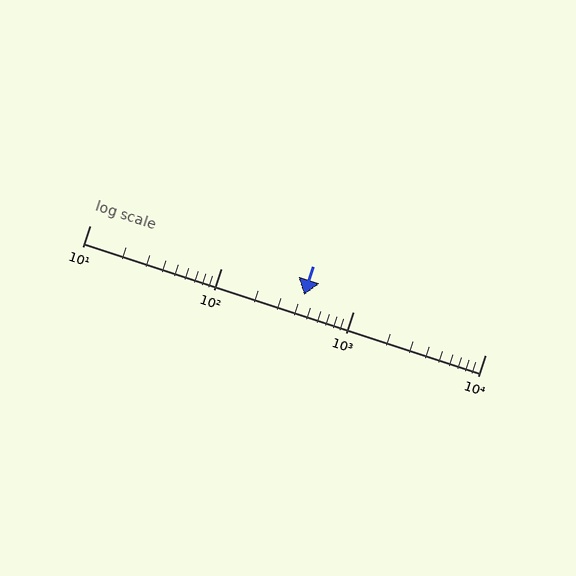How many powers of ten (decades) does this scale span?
The scale spans 3 decades, from 10 to 10000.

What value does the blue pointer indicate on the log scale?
The pointer indicates approximately 420.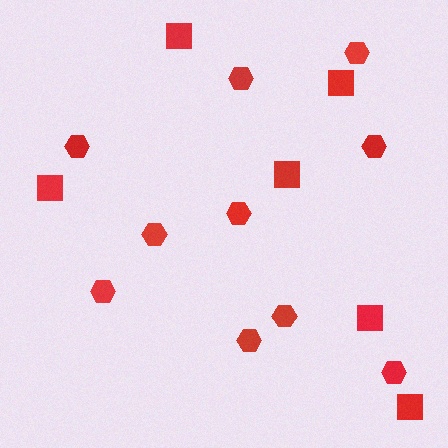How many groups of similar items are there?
There are 2 groups: one group of squares (6) and one group of hexagons (10).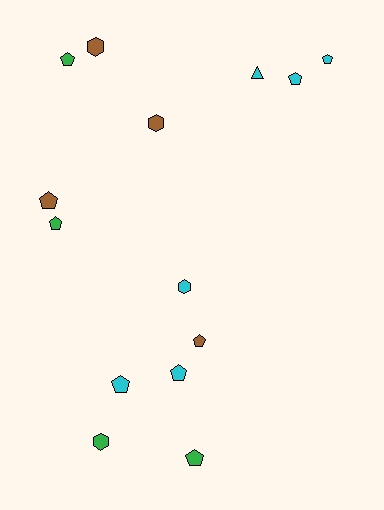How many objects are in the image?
There are 14 objects.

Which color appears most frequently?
Cyan, with 6 objects.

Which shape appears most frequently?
Pentagon, with 9 objects.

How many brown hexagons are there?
There are 2 brown hexagons.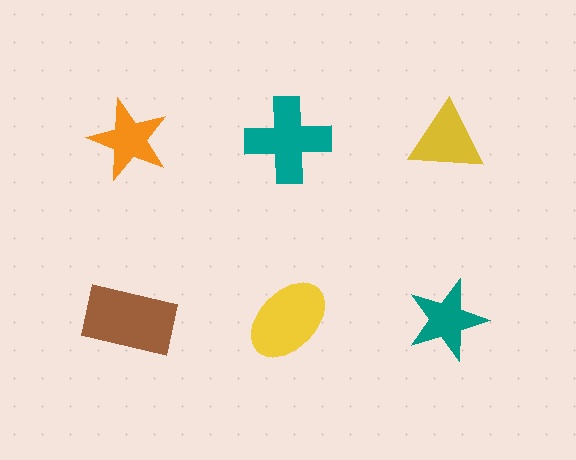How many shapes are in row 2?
3 shapes.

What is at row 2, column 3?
A teal star.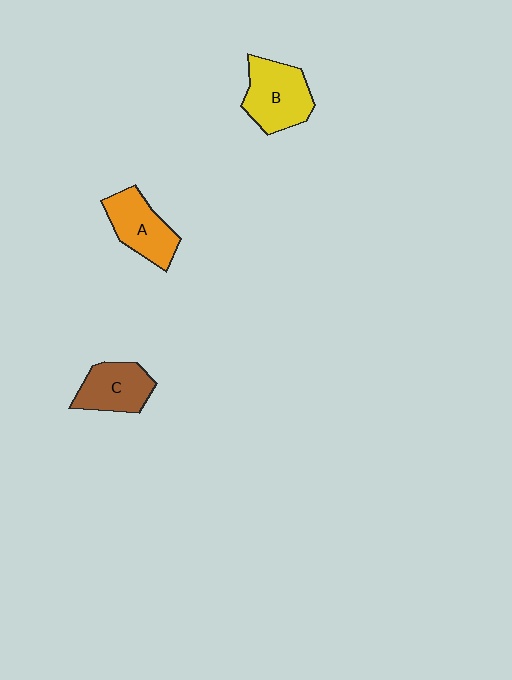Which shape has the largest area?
Shape B (yellow).